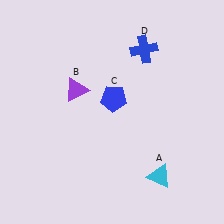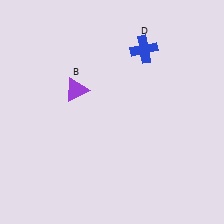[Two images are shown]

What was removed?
The cyan triangle (A), the blue pentagon (C) were removed in Image 2.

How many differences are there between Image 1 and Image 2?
There are 2 differences between the two images.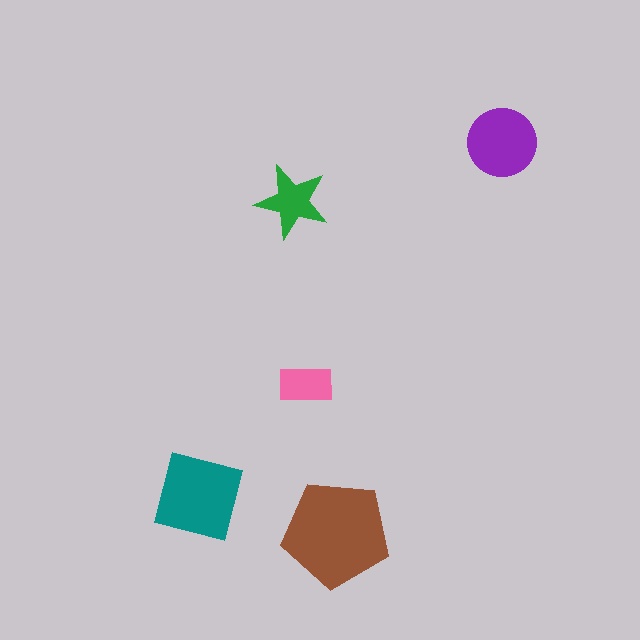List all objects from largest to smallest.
The brown pentagon, the teal square, the purple circle, the green star, the pink rectangle.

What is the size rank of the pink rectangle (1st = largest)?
5th.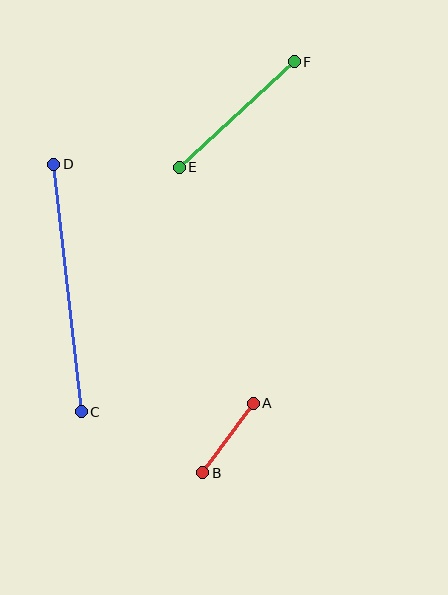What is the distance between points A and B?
The distance is approximately 86 pixels.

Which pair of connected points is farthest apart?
Points C and D are farthest apart.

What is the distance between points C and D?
The distance is approximately 249 pixels.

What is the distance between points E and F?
The distance is approximately 156 pixels.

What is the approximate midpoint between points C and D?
The midpoint is at approximately (67, 288) pixels.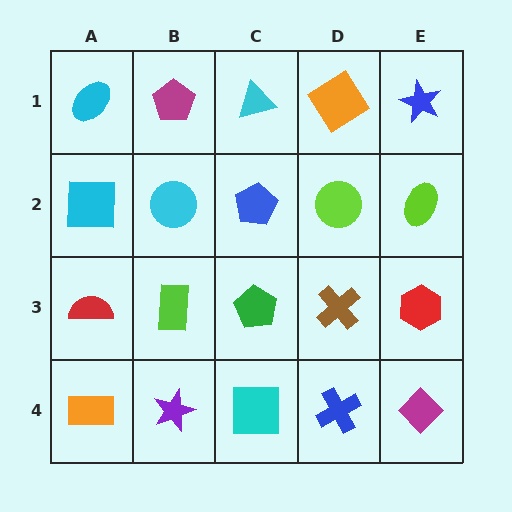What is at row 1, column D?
An orange diamond.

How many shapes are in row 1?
5 shapes.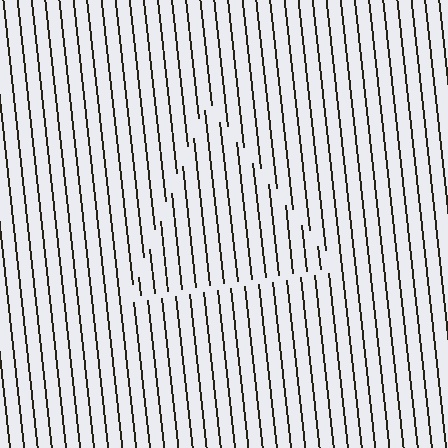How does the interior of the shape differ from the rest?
The interior of the shape contains the same grating, shifted by half a period — the contour is defined by the phase discontinuity where line-ends from the inner and outer gratings abut.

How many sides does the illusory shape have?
3 sides — the line-ends trace a triangle.